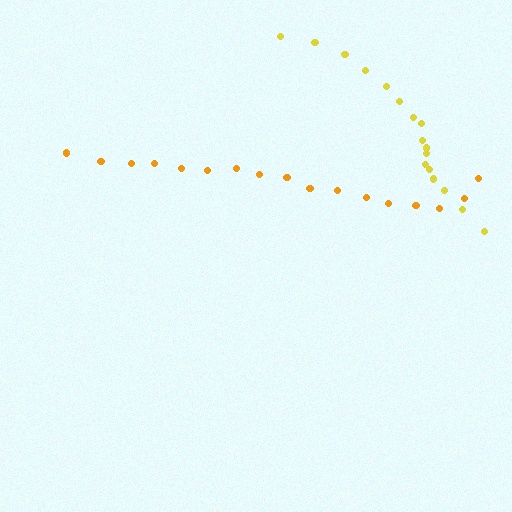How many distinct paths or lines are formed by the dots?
There are 2 distinct paths.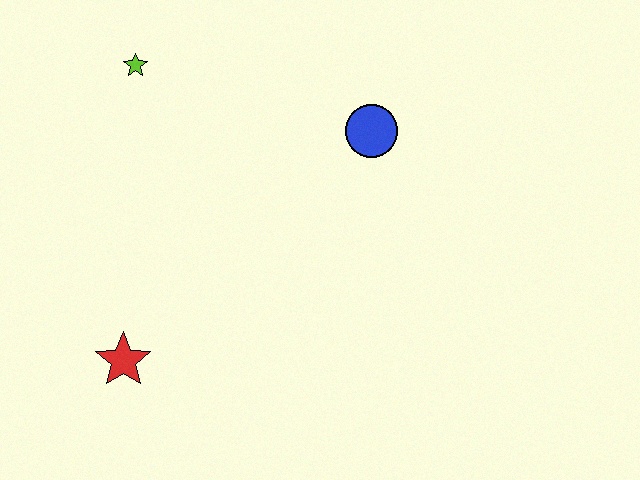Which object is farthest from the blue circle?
The red star is farthest from the blue circle.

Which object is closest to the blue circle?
The lime star is closest to the blue circle.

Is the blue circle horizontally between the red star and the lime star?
No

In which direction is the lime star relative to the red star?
The lime star is above the red star.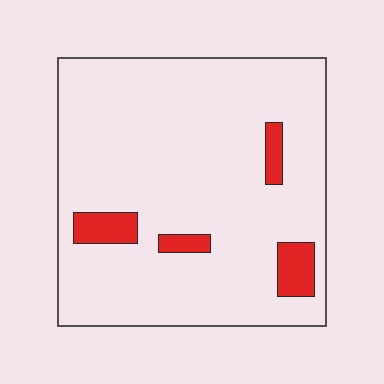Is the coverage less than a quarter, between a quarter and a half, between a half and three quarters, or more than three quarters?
Less than a quarter.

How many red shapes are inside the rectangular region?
4.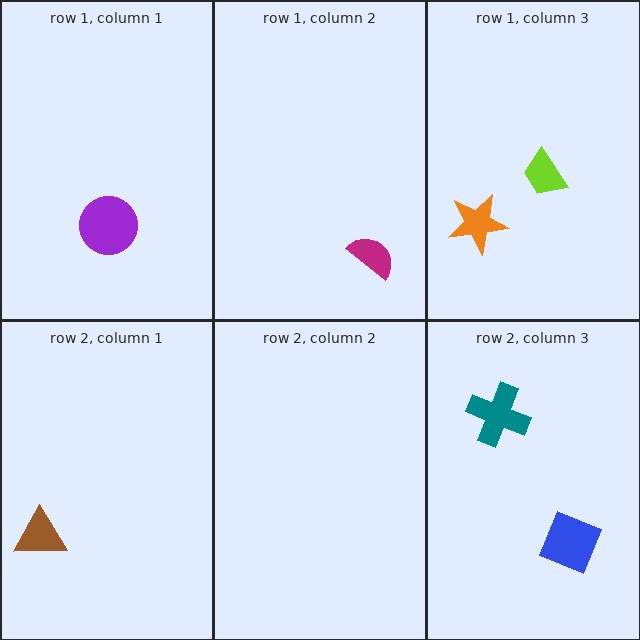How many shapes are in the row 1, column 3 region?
2.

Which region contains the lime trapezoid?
The row 1, column 3 region.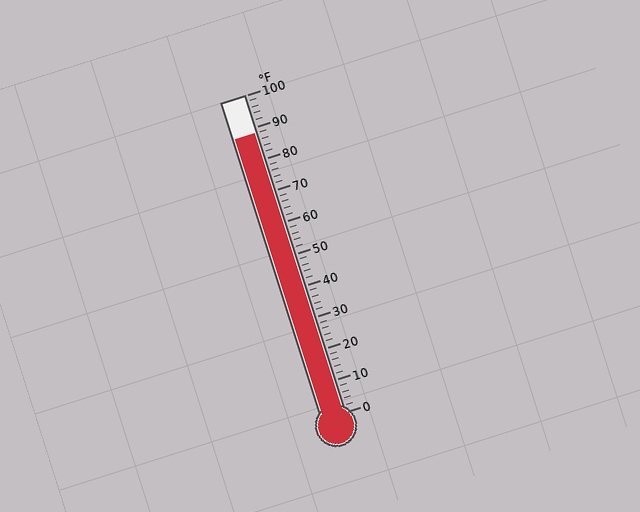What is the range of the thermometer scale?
The thermometer scale ranges from 0°F to 100°F.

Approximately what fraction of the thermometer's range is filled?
The thermometer is filled to approximately 90% of its range.